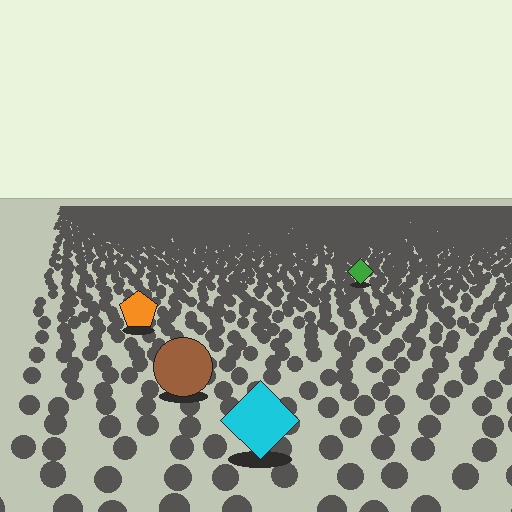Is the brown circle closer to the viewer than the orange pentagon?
Yes. The brown circle is closer — you can tell from the texture gradient: the ground texture is coarser near it.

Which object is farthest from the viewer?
The green diamond is farthest from the viewer. It appears smaller and the ground texture around it is denser.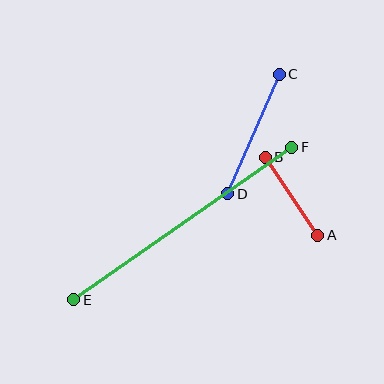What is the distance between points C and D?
The distance is approximately 130 pixels.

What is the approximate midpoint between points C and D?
The midpoint is at approximately (253, 134) pixels.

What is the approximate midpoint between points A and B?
The midpoint is at approximately (291, 196) pixels.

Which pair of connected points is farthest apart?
Points E and F are farthest apart.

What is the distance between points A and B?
The distance is approximately 94 pixels.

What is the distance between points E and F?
The distance is approximately 266 pixels.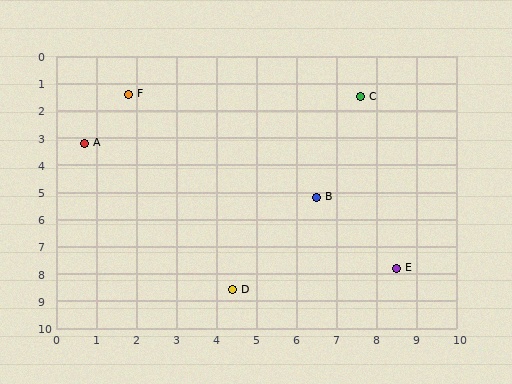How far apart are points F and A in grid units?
Points F and A are about 2.1 grid units apart.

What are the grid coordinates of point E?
Point E is at approximately (8.5, 7.8).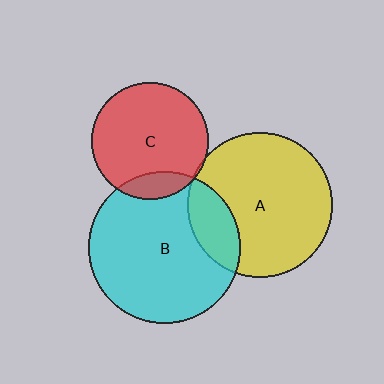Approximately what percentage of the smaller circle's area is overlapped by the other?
Approximately 5%.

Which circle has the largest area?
Circle B (cyan).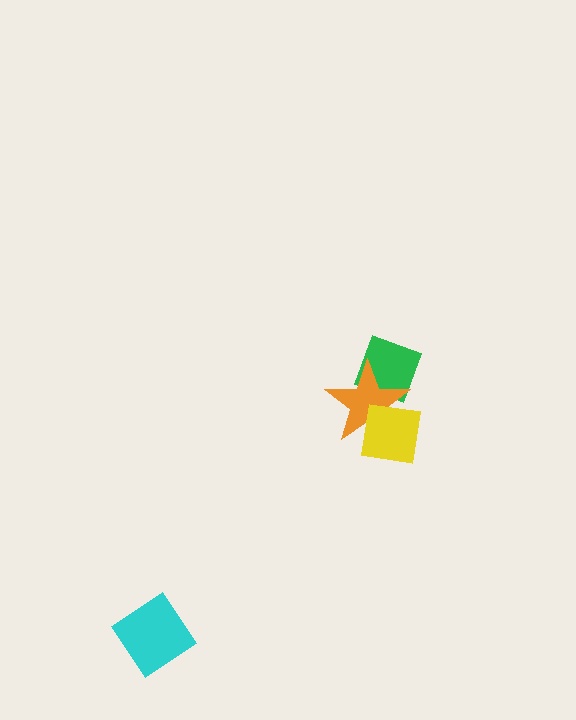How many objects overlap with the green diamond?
2 objects overlap with the green diamond.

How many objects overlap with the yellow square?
2 objects overlap with the yellow square.